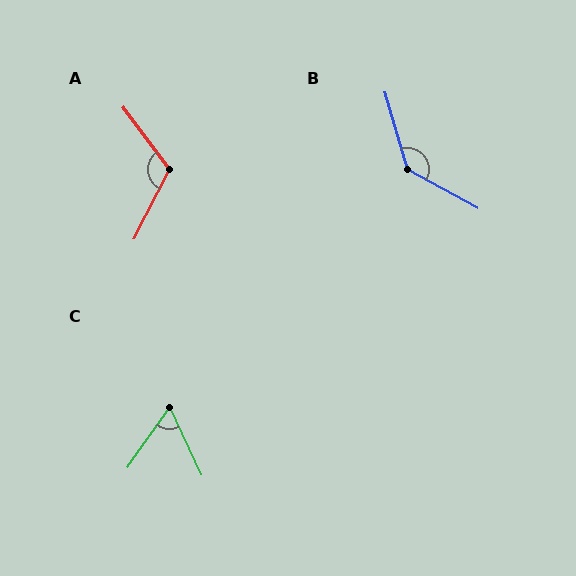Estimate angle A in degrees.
Approximately 117 degrees.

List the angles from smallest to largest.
C (60°), A (117°), B (135°).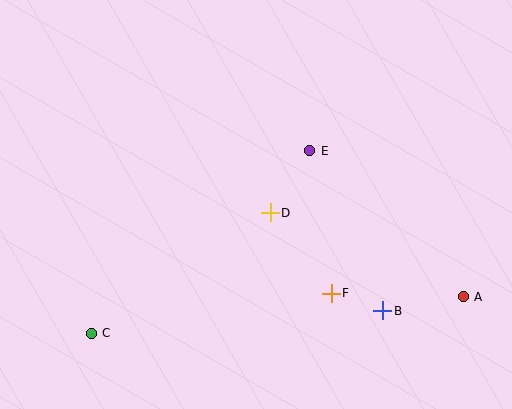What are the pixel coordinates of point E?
Point E is at (310, 151).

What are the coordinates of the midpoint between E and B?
The midpoint between E and B is at (346, 231).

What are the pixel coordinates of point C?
Point C is at (91, 333).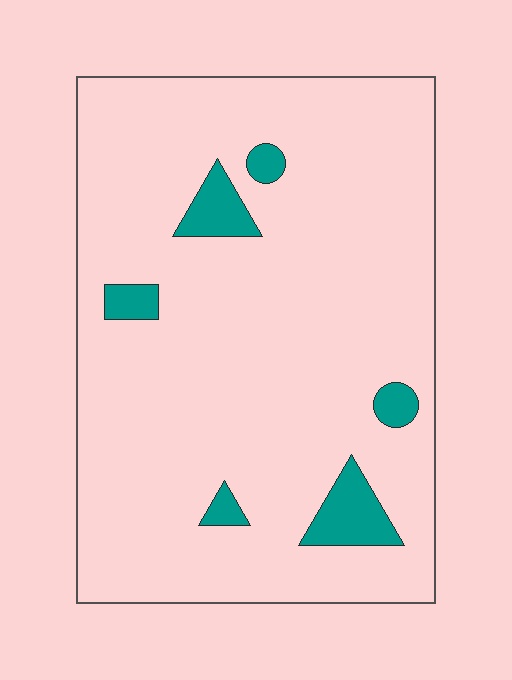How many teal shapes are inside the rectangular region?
6.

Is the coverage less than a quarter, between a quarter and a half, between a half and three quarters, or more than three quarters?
Less than a quarter.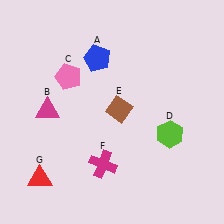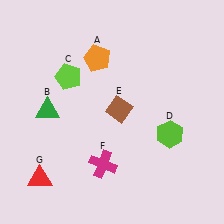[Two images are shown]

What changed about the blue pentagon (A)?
In Image 1, A is blue. In Image 2, it changed to orange.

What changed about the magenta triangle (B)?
In Image 1, B is magenta. In Image 2, it changed to green.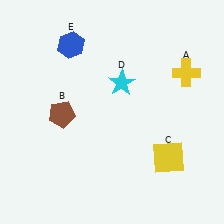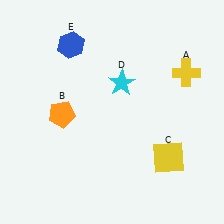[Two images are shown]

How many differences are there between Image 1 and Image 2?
There is 1 difference between the two images.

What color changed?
The pentagon (B) changed from brown in Image 1 to orange in Image 2.